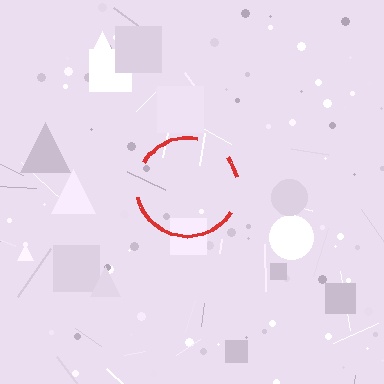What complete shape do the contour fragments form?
The contour fragments form a circle.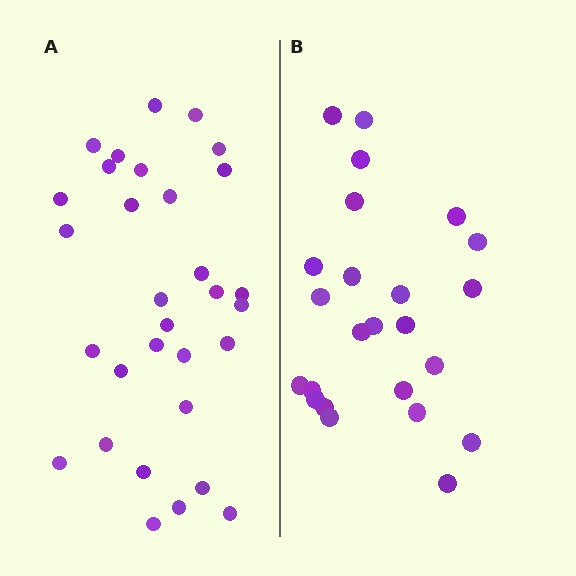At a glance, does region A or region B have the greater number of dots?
Region A (the left region) has more dots.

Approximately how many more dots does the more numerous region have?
Region A has roughly 8 or so more dots than region B.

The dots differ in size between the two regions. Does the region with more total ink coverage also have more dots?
No. Region B has more total ink coverage because its dots are larger, but region A actually contains more individual dots. Total area can be misleading — the number of items is what matters here.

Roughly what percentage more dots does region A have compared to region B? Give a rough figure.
About 30% more.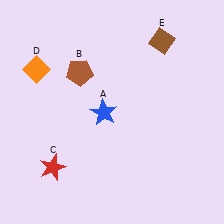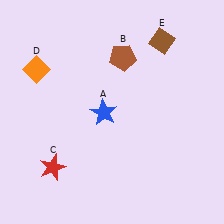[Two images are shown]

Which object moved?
The brown pentagon (B) moved right.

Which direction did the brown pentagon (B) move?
The brown pentagon (B) moved right.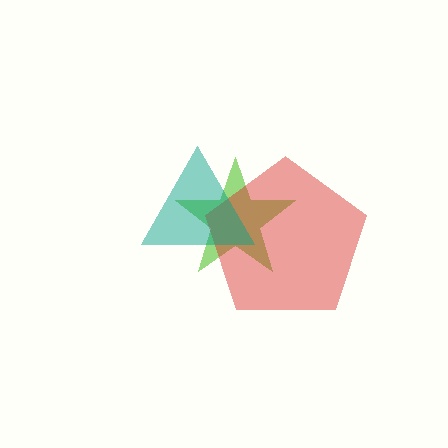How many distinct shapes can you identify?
There are 3 distinct shapes: a lime star, a red pentagon, a teal triangle.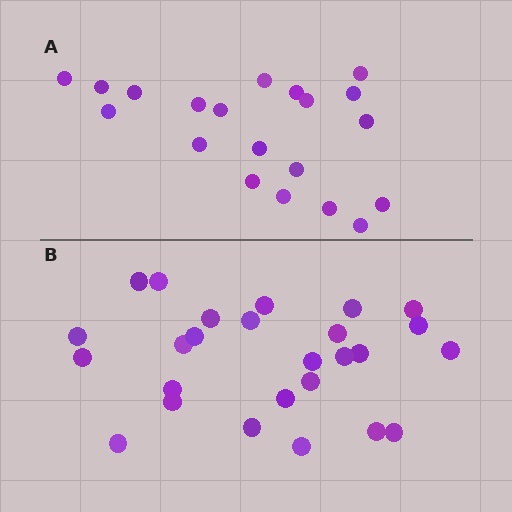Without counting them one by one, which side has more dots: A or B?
Region B (the bottom region) has more dots.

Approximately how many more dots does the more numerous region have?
Region B has about 6 more dots than region A.